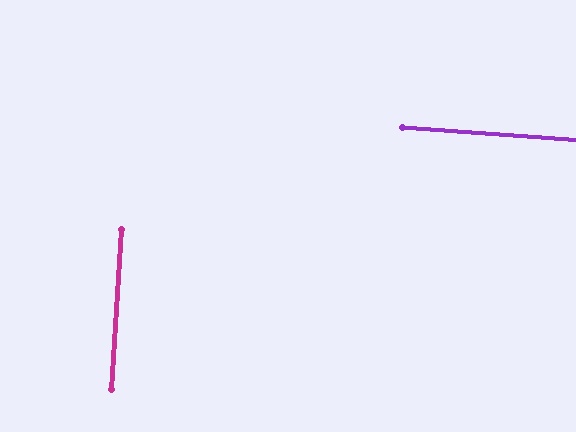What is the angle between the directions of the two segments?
Approximately 89 degrees.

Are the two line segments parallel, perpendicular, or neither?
Perpendicular — they meet at approximately 89°.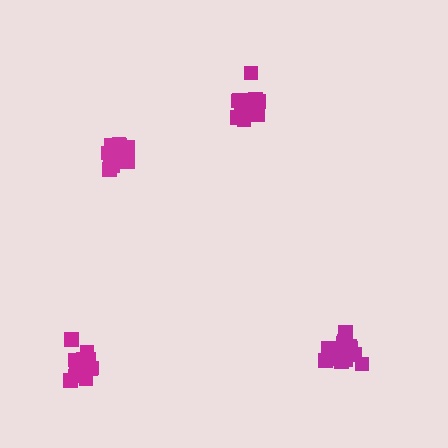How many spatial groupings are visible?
There are 4 spatial groupings.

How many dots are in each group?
Group 1: 14 dots, Group 2: 18 dots, Group 3: 15 dots, Group 4: 18 dots (65 total).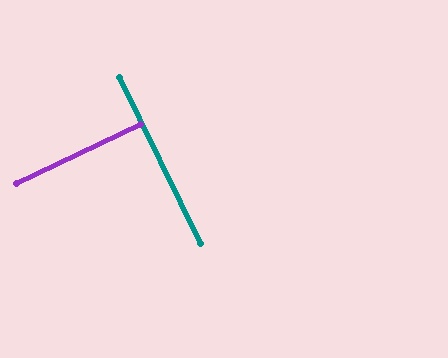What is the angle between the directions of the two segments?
Approximately 89 degrees.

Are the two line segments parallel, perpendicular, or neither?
Perpendicular — they meet at approximately 89°.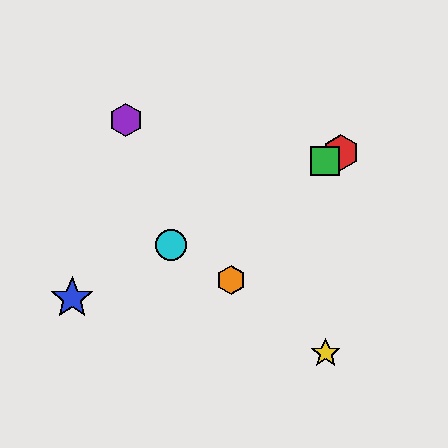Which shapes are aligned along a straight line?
The red hexagon, the blue star, the green square, the cyan circle are aligned along a straight line.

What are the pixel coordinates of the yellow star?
The yellow star is at (326, 353).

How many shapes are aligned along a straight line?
4 shapes (the red hexagon, the blue star, the green square, the cyan circle) are aligned along a straight line.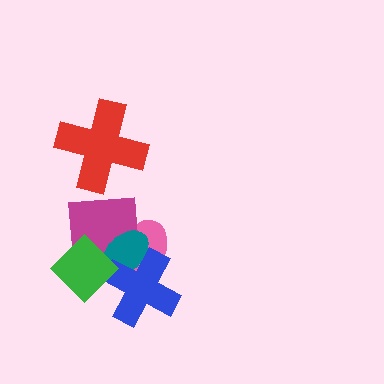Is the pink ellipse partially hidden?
Yes, it is partially covered by another shape.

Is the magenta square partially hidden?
Yes, it is partially covered by another shape.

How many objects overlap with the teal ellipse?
4 objects overlap with the teal ellipse.